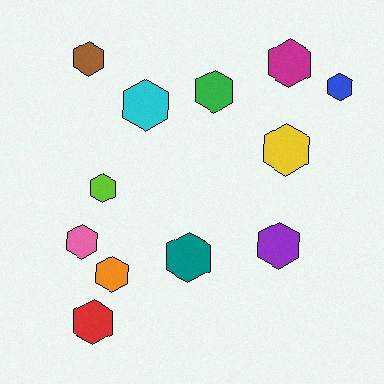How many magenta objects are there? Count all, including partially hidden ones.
There is 1 magenta object.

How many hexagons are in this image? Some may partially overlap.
There are 12 hexagons.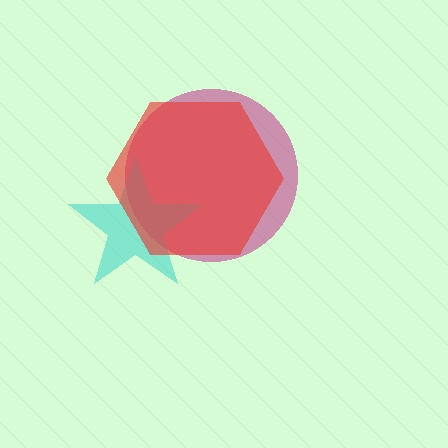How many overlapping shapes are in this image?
There are 3 overlapping shapes in the image.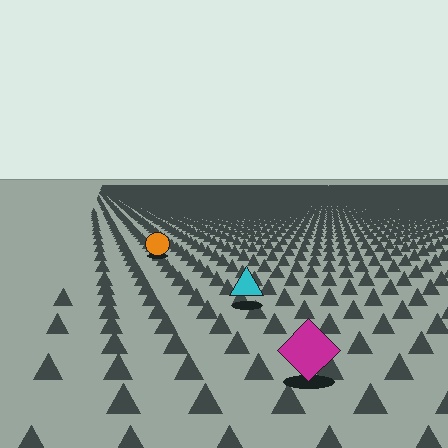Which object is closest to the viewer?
The magenta diamond is closest. The texture marks near it are larger and more spread out.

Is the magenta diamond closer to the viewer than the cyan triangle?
Yes. The magenta diamond is closer — you can tell from the texture gradient: the ground texture is coarser near it.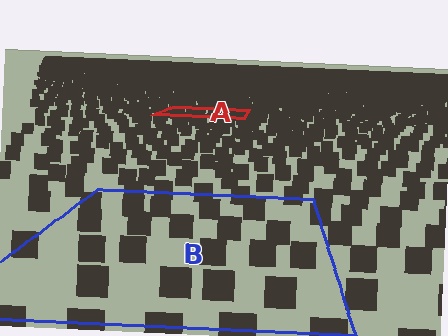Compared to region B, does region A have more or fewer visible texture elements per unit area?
Region A has more texture elements per unit area — they are packed more densely because it is farther away.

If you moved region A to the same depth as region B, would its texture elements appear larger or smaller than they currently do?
They would appear larger. At a closer depth, the same texture elements are projected at a bigger on-screen size.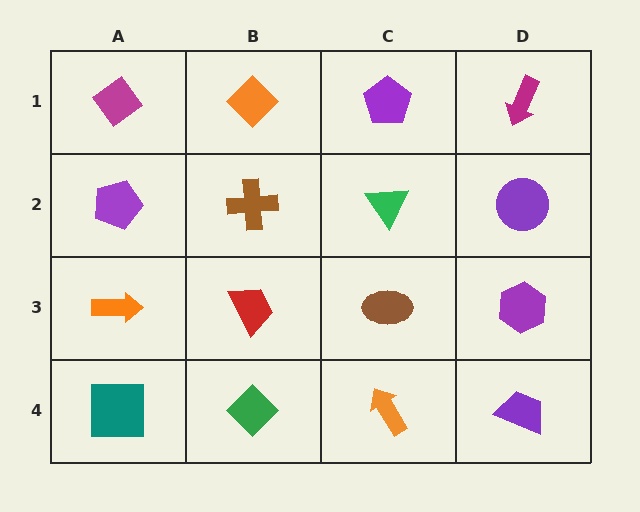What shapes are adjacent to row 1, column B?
A brown cross (row 2, column B), a magenta diamond (row 1, column A), a purple pentagon (row 1, column C).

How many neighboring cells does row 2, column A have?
3.